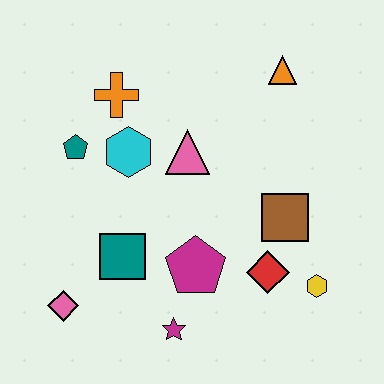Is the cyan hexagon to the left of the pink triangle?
Yes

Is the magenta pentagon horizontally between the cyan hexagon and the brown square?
Yes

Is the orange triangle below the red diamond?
No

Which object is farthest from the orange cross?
The yellow hexagon is farthest from the orange cross.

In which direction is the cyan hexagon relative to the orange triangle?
The cyan hexagon is to the left of the orange triangle.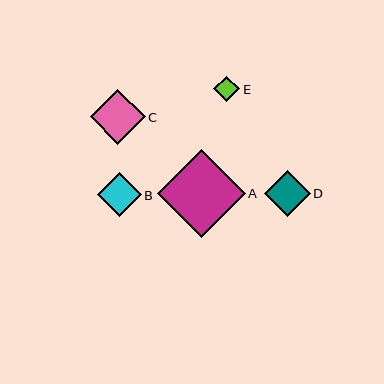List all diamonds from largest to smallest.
From largest to smallest: A, C, D, B, E.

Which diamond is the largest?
Diamond A is the largest with a size of approximately 88 pixels.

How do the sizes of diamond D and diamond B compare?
Diamond D and diamond B are approximately the same size.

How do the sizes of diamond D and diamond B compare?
Diamond D and diamond B are approximately the same size.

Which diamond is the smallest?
Diamond E is the smallest with a size of approximately 26 pixels.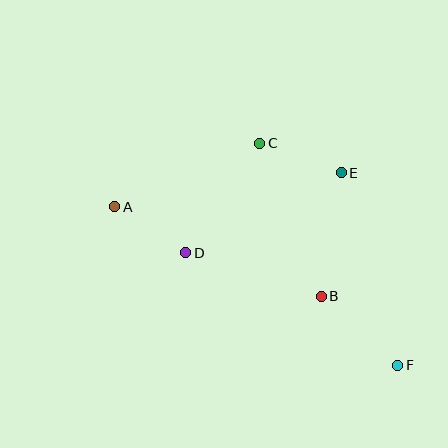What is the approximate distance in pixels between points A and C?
The distance between A and C is approximately 158 pixels.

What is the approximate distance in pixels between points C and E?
The distance between C and E is approximately 87 pixels.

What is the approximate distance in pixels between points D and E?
The distance between D and E is approximately 175 pixels.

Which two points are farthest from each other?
Points A and F are farthest from each other.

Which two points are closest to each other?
Points A and D are closest to each other.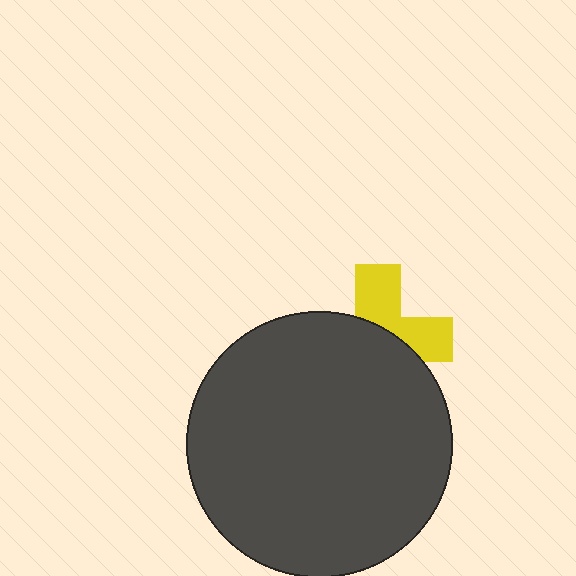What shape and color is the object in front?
The object in front is a dark gray circle.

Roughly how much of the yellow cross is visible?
A small part of it is visible (roughly 42%).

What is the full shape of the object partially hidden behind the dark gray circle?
The partially hidden object is a yellow cross.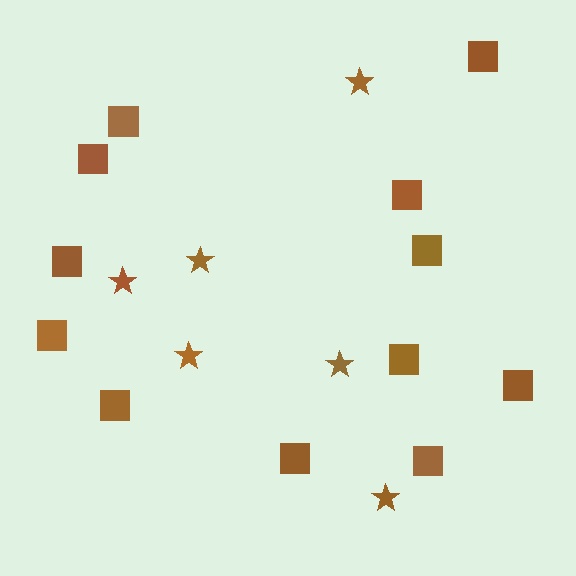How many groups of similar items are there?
There are 2 groups: one group of squares (12) and one group of stars (6).